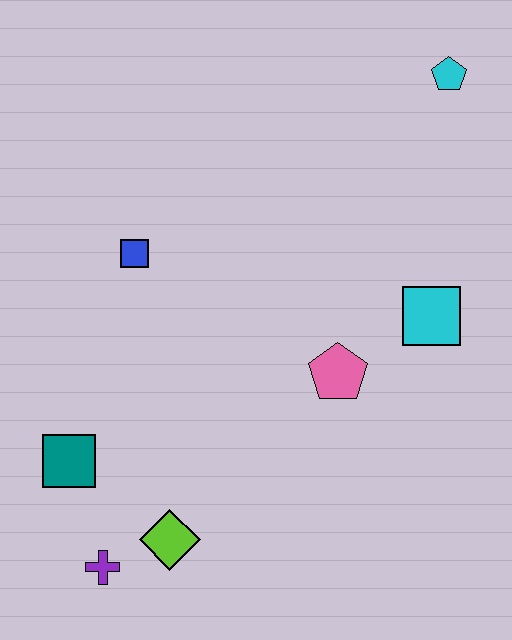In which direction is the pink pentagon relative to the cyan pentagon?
The pink pentagon is below the cyan pentagon.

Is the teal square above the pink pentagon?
No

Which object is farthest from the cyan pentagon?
The purple cross is farthest from the cyan pentagon.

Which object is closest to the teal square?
The purple cross is closest to the teal square.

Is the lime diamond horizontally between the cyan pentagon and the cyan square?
No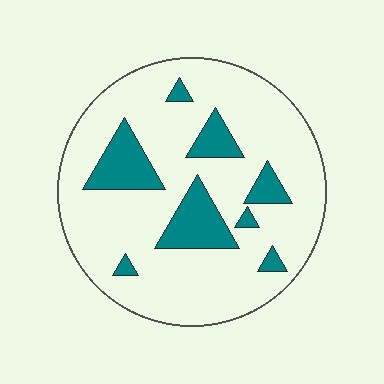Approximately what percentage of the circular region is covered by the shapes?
Approximately 20%.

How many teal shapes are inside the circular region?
8.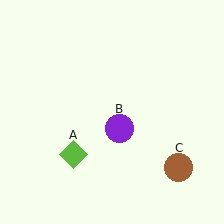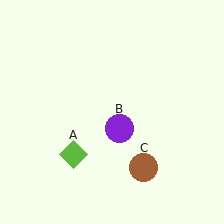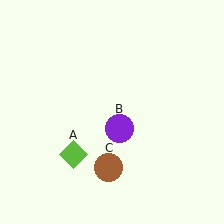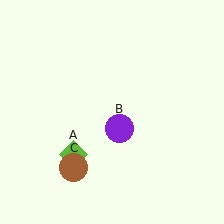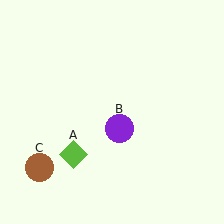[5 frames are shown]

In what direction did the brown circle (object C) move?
The brown circle (object C) moved left.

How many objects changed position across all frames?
1 object changed position: brown circle (object C).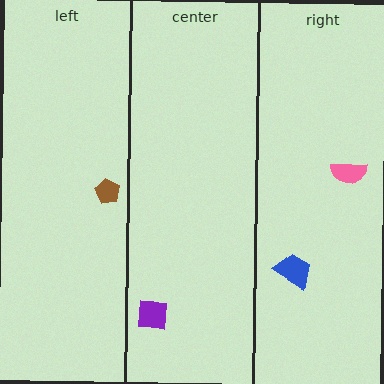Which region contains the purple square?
The center region.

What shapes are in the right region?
The blue trapezoid, the pink semicircle.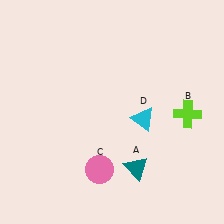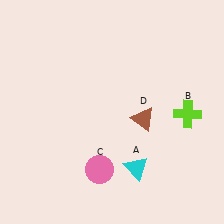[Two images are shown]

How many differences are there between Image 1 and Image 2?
There are 2 differences between the two images.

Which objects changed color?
A changed from teal to cyan. D changed from cyan to brown.